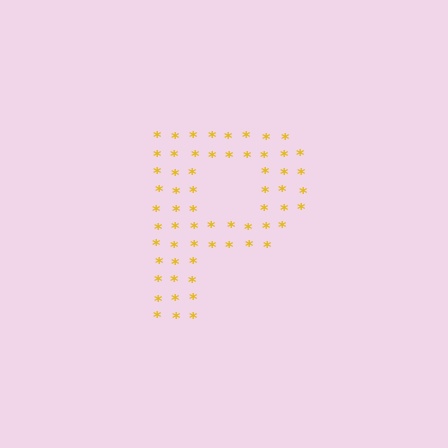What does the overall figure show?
The overall figure shows the letter P.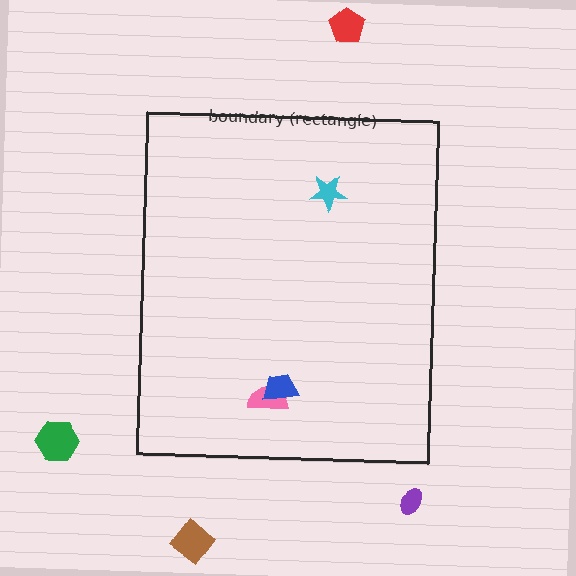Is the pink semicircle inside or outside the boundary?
Inside.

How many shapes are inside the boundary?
3 inside, 4 outside.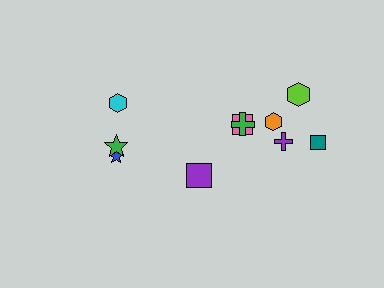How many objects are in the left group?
There are 4 objects.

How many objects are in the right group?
There are 6 objects.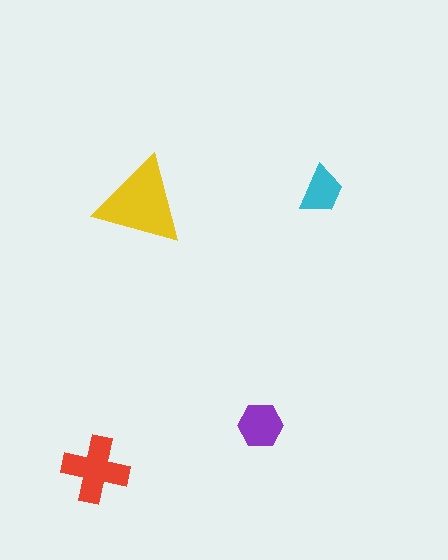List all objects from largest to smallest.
The yellow triangle, the red cross, the purple hexagon, the cyan trapezoid.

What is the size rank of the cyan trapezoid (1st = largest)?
4th.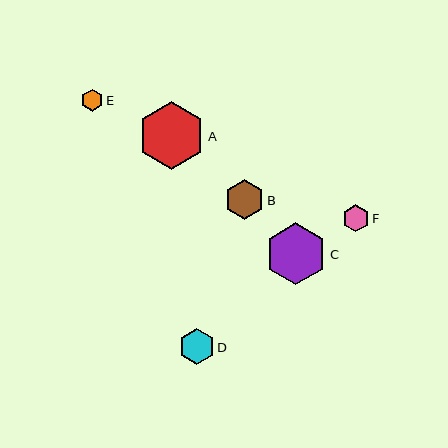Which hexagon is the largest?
Hexagon A is the largest with a size of approximately 67 pixels.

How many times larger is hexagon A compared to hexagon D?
Hexagon A is approximately 1.9 times the size of hexagon D.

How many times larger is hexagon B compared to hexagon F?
Hexagon B is approximately 1.5 times the size of hexagon F.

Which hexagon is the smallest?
Hexagon E is the smallest with a size of approximately 22 pixels.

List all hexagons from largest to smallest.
From largest to smallest: A, C, B, D, F, E.